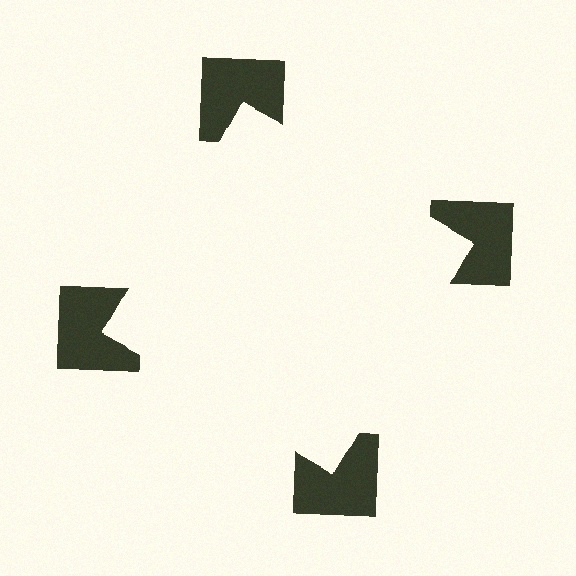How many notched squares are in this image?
There are 4 — one at each vertex of the illusory square.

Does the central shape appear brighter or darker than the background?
It typically appears slightly brighter than the background, even though no actual brightness change is drawn.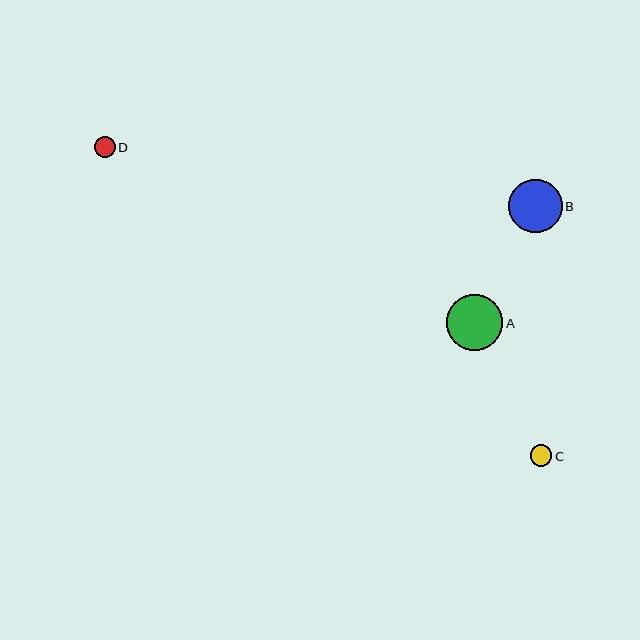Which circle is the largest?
Circle A is the largest with a size of approximately 57 pixels.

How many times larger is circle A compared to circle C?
Circle A is approximately 2.6 times the size of circle C.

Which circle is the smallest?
Circle D is the smallest with a size of approximately 21 pixels.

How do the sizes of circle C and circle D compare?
Circle C and circle D are approximately the same size.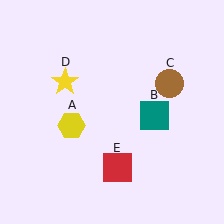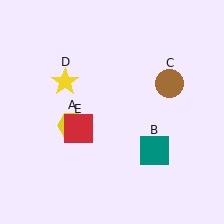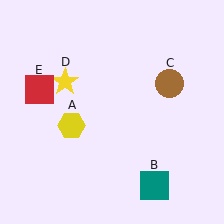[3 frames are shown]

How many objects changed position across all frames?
2 objects changed position: teal square (object B), red square (object E).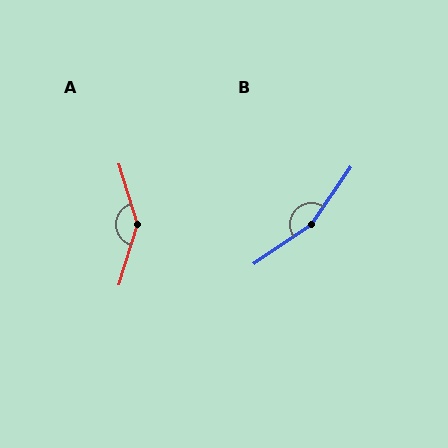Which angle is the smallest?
A, at approximately 146 degrees.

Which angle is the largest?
B, at approximately 159 degrees.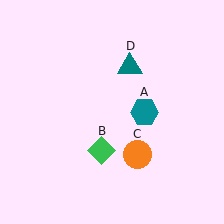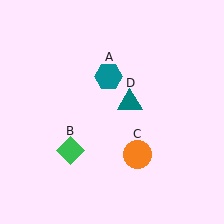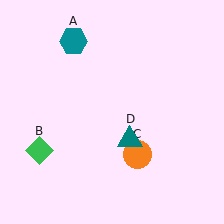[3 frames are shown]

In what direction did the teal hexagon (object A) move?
The teal hexagon (object A) moved up and to the left.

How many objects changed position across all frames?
3 objects changed position: teal hexagon (object A), green diamond (object B), teal triangle (object D).